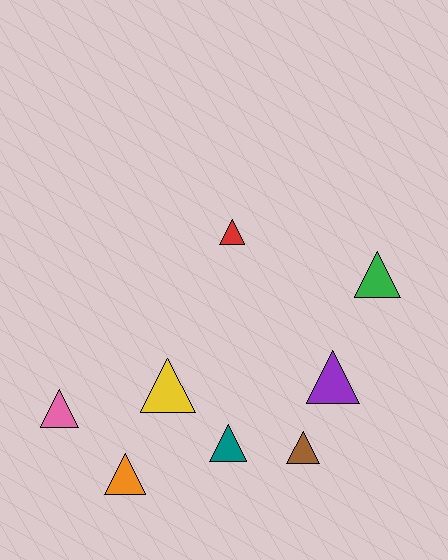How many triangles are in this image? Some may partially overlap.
There are 8 triangles.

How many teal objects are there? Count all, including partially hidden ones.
There is 1 teal object.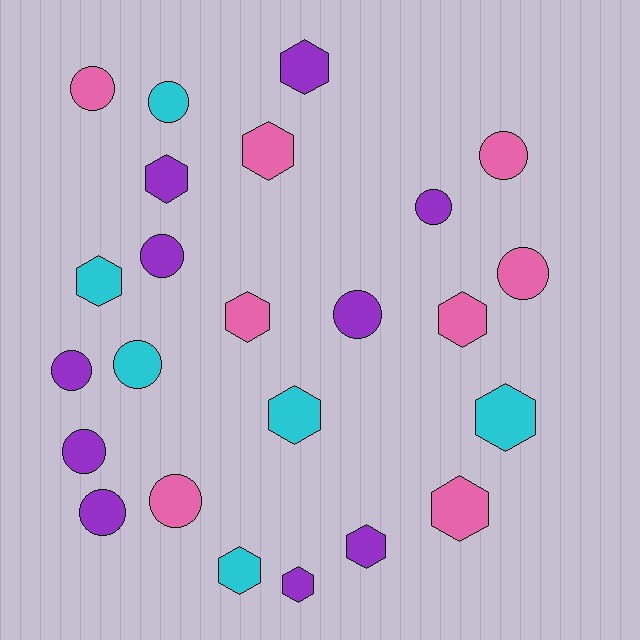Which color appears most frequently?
Purple, with 10 objects.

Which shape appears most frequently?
Hexagon, with 12 objects.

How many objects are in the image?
There are 24 objects.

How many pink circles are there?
There are 4 pink circles.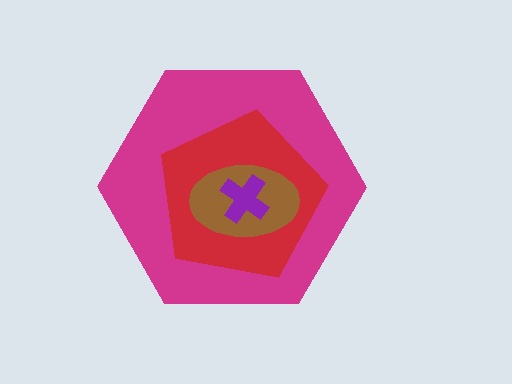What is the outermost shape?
The magenta hexagon.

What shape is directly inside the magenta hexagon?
The red pentagon.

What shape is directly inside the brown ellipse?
The purple cross.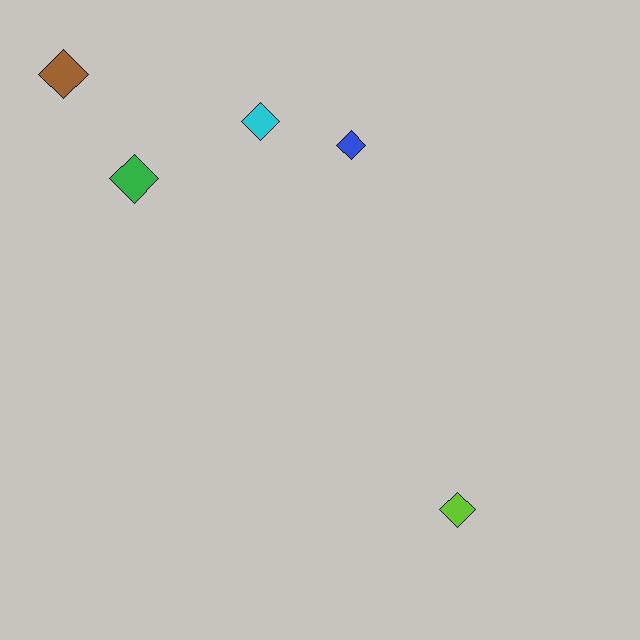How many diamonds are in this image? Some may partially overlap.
There are 5 diamonds.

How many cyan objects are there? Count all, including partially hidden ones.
There is 1 cyan object.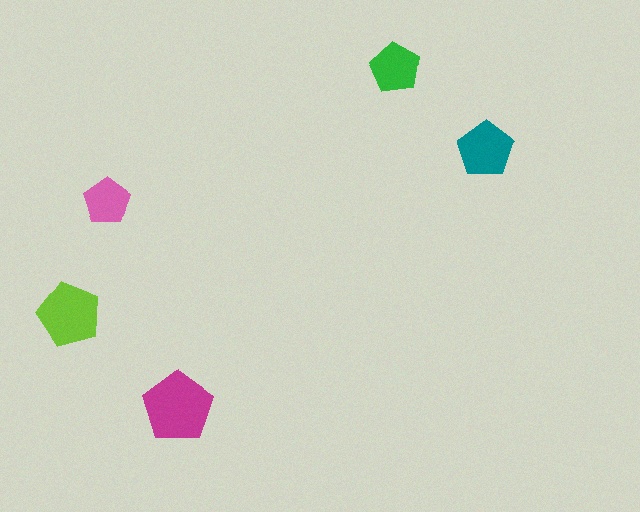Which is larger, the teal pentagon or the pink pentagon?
The teal one.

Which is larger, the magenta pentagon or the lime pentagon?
The magenta one.